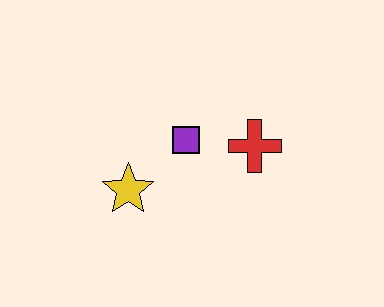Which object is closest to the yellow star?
The purple square is closest to the yellow star.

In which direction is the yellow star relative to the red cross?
The yellow star is to the left of the red cross.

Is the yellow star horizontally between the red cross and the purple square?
No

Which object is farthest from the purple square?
The yellow star is farthest from the purple square.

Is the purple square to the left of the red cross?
Yes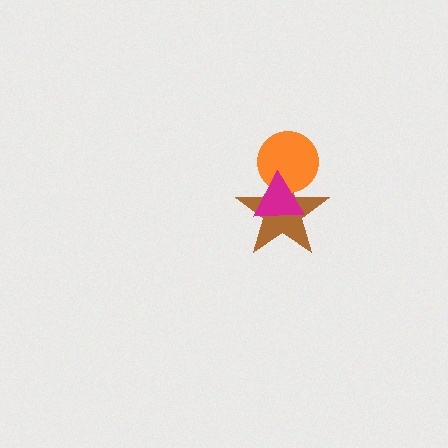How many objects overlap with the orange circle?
2 objects overlap with the orange circle.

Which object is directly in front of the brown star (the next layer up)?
The orange circle is directly in front of the brown star.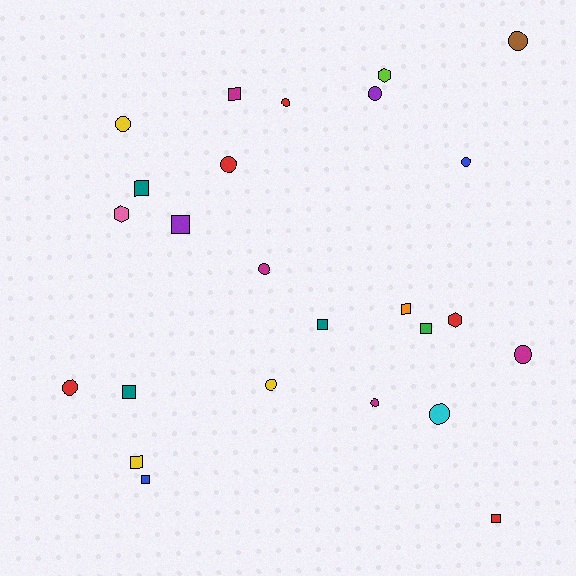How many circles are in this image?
There are 12 circles.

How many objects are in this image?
There are 25 objects.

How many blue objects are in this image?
There are 2 blue objects.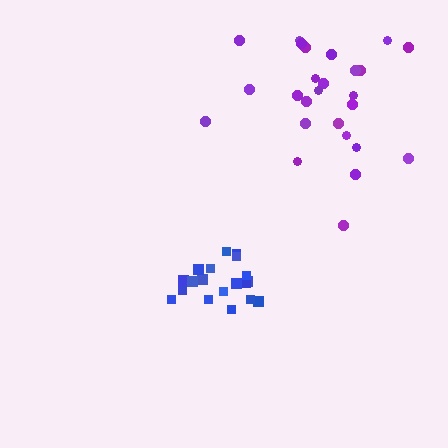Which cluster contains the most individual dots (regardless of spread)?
Purple (26).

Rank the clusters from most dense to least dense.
blue, purple.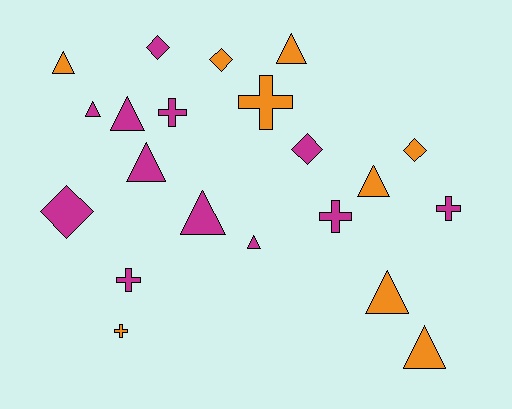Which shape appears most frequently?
Triangle, with 10 objects.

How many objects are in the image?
There are 21 objects.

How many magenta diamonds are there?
There are 3 magenta diamonds.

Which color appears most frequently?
Magenta, with 12 objects.